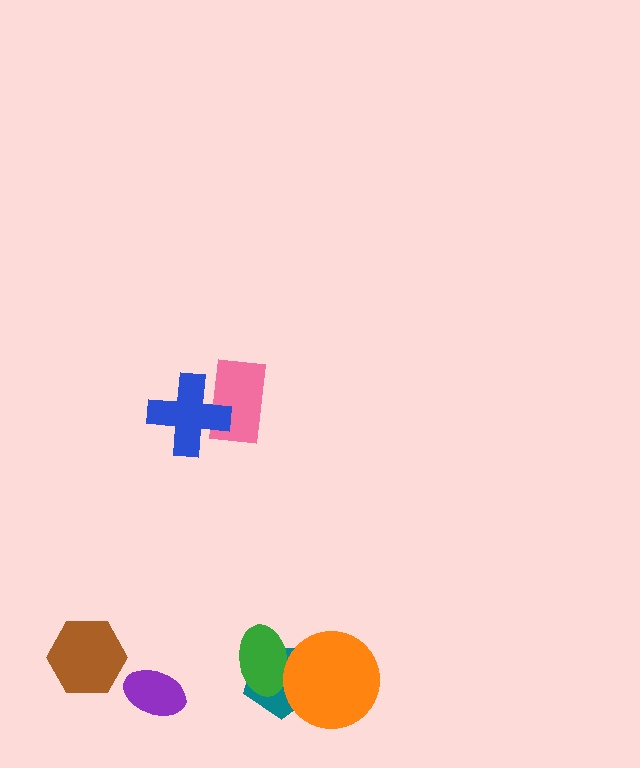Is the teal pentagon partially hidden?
Yes, it is partially covered by another shape.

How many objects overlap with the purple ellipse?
0 objects overlap with the purple ellipse.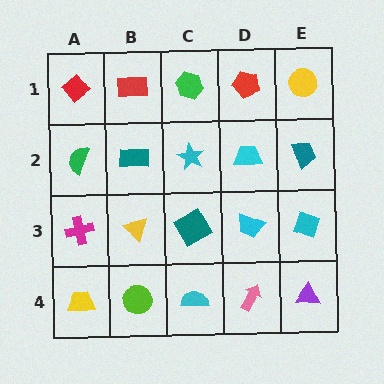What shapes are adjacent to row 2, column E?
A yellow circle (row 1, column E), a cyan diamond (row 3, column E), a cyan trapezoid (row 2, column D).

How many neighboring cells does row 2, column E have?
3.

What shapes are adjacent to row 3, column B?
A teal rectangle (row 2, column B), a lime circle (row 4, column B), a magenta cross (row 3, column A), a teal diamond (row 3, column C).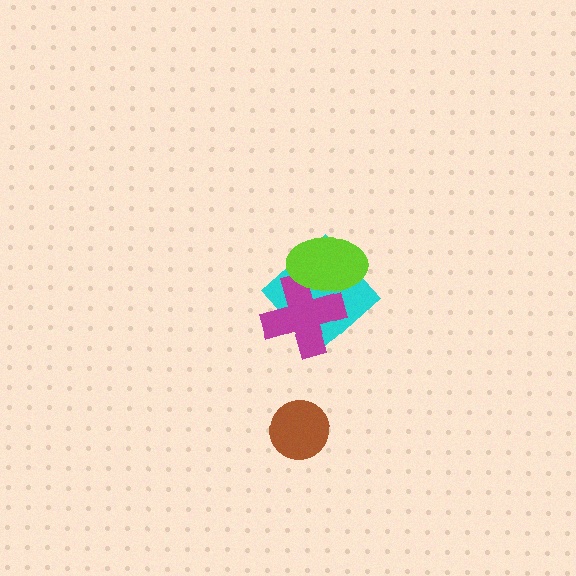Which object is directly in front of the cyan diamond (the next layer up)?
The magenta cross is directly in front of the cyan diamond.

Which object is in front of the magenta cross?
The lime ellipse is in front of the magenta cross.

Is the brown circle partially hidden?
No, no other shape covers it.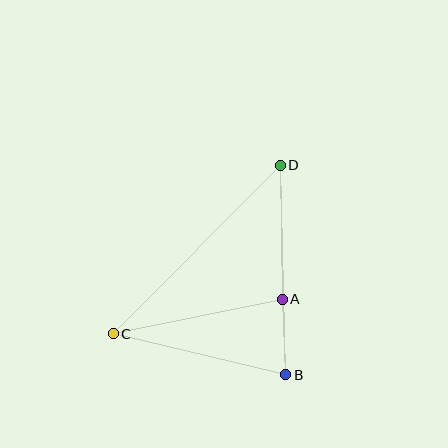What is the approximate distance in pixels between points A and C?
The distance between A and C is approximately 173 pixels.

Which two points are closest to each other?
Points A and B are closest to each other.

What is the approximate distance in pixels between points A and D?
The distance between A and D is approximately 134 pixels.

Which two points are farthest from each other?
Points C and D are farthest from each other.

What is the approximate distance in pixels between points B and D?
The distance between B and D is approximately 210 pixels.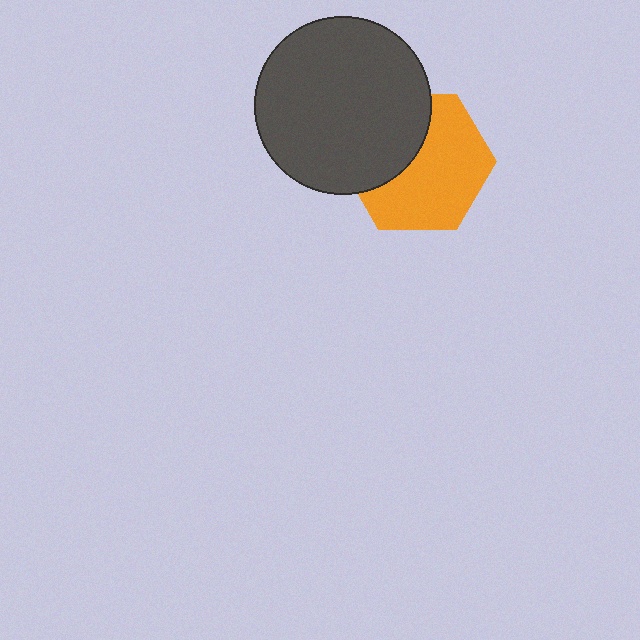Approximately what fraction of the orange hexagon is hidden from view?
Roughly 38% of the orange hexagon is hidden behind the dark gray circle.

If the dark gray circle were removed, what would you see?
You would see the complete orange hexagon.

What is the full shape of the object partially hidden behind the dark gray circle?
The partially hidden object is an orange hexagon.